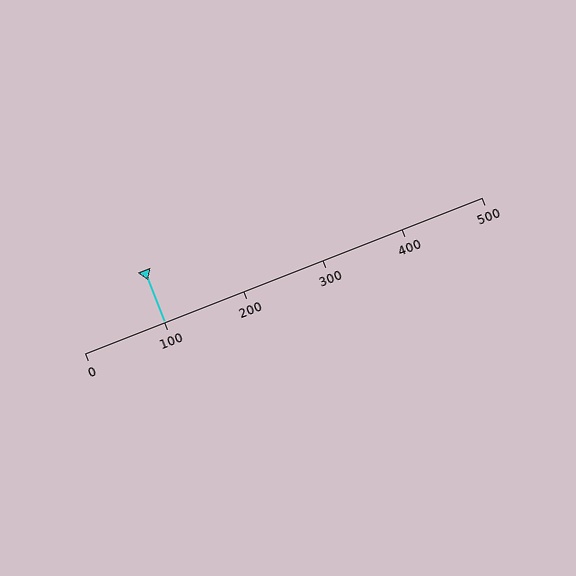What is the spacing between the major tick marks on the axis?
The major ticks are spaced 100 apart.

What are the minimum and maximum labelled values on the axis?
The axis runs from 0 to 500.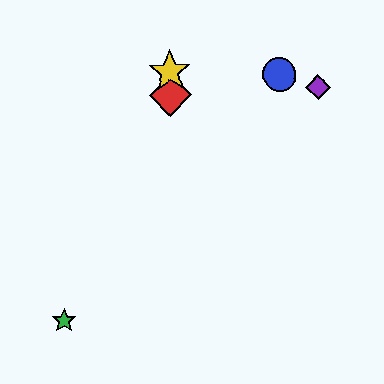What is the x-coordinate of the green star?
The green star is at x≈64.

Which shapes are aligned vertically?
The red diamond, the yellow star are aligned vertically.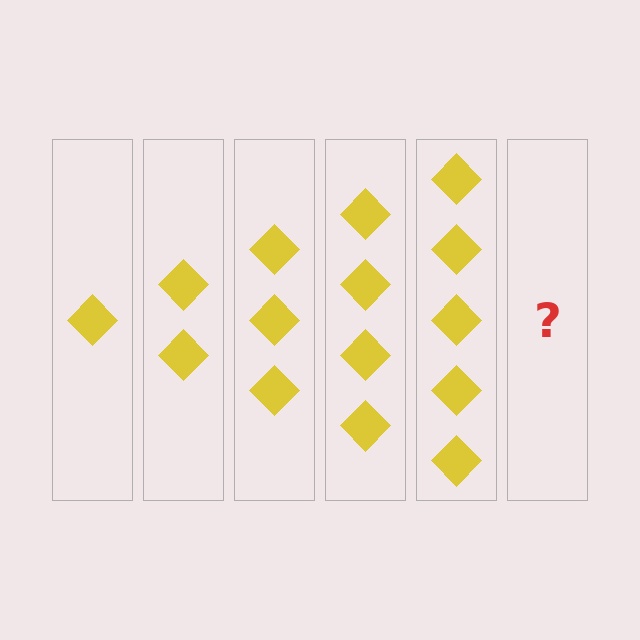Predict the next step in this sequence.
The next step is 6 diamonds.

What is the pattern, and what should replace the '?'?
The pattern is that each step adds one more diamond. The '?' should be 6 diamonds.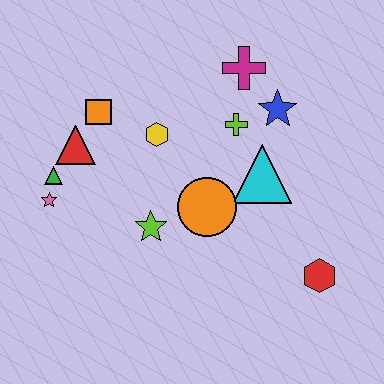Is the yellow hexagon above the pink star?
Yes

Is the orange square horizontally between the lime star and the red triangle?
Yes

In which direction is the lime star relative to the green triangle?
The lime star is to the right of the green triangle.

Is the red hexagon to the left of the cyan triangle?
No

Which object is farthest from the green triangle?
The red hexagon is farthest from the green triangle.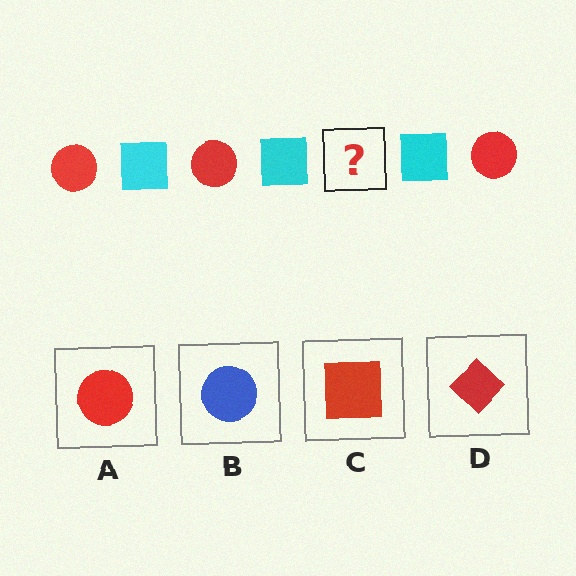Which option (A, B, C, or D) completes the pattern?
A.